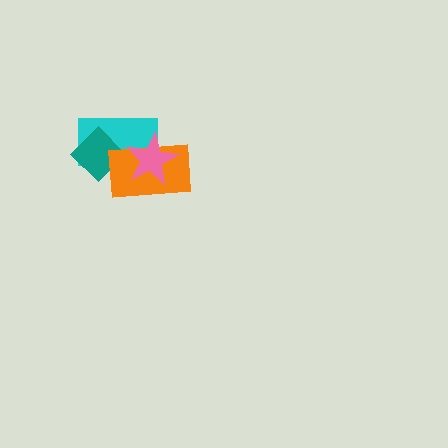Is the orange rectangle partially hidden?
Yes, it is partially covered by another shape.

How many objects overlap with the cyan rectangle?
3 objects overlap with the cyan rectangle.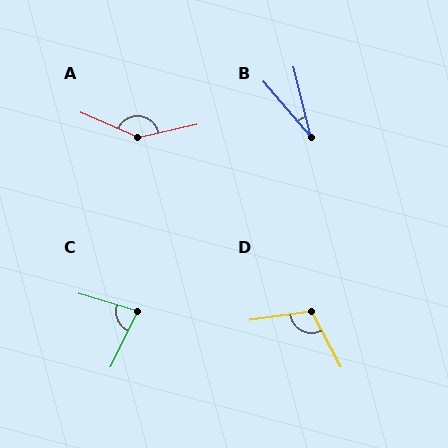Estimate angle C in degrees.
Approximately 81 degrees.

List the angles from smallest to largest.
B (26°), C (81°), D (110°), A (144°).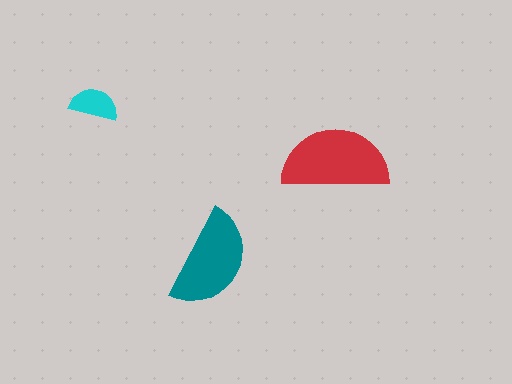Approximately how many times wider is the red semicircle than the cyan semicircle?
About 2 times wider.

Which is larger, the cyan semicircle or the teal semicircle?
The teal one.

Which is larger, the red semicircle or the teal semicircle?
The red one.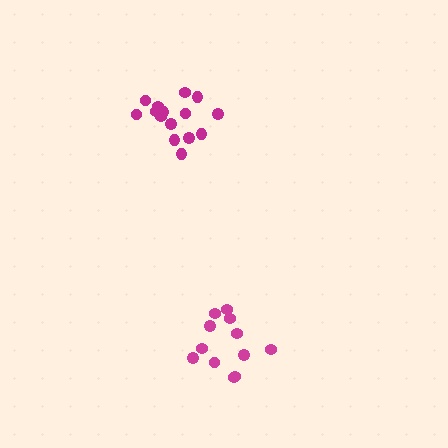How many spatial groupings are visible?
There are 2 spatial groupings.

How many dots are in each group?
Group 1: 12 dots, Group 2: 15 dots (27 total).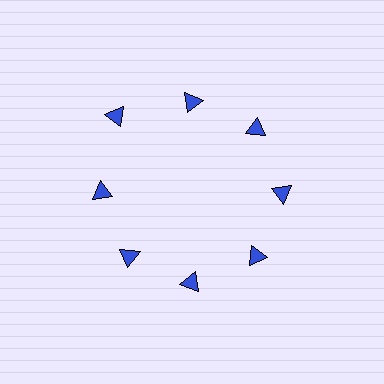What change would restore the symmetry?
The symmetry would be restored by moving it inward, back onto the ring so that all 8 triangles sit at equal angles and equal distance from the center.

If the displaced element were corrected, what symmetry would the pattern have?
It would have 8-fold rotational symmetry — the pattern would map onto itself every 45 degrees.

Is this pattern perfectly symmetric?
No. The 8 blue triangles are arranged in a ring, but one element near the 10 o'clock position is pushed outward from the center, breaking the 8-fold rotational symmetry.